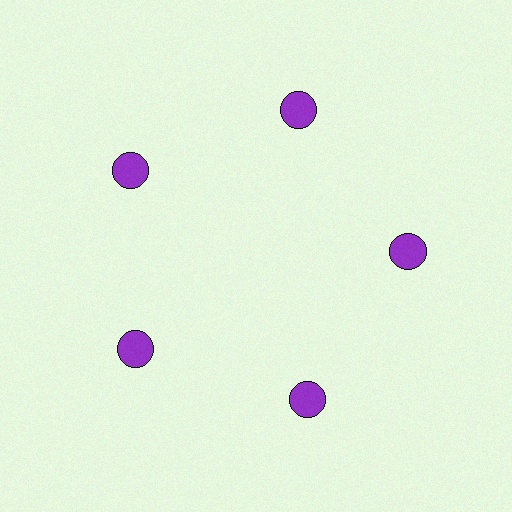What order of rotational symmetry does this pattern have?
This pattern has 5-fold rotational symmetry.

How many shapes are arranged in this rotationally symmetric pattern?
There are 5 shapes, arranged in 5 groups of 1.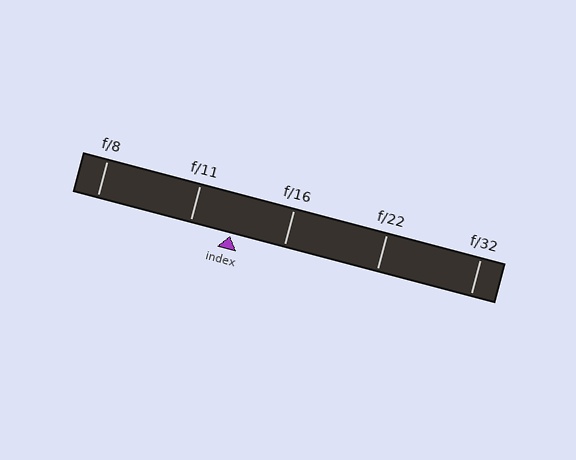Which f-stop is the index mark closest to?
The index mark is closest to f/11.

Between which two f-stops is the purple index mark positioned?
The index mark is between f/11 and f/16.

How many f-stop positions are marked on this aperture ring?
There are 5 f-stop positions marked.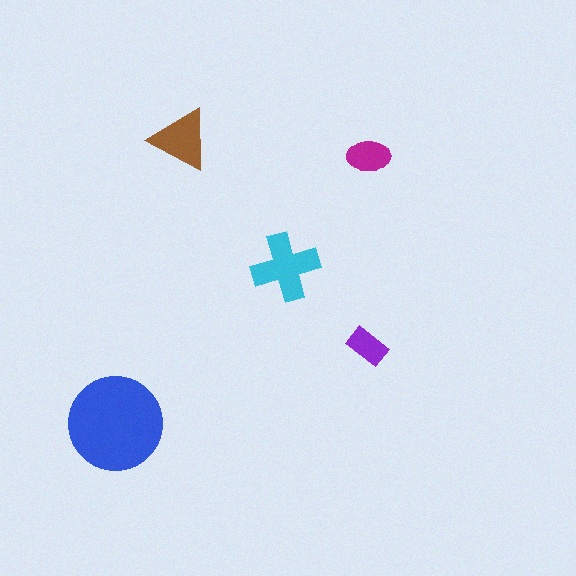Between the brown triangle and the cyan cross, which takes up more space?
The cyan cross.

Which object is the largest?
The blue circle.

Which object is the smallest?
The purple rectangle.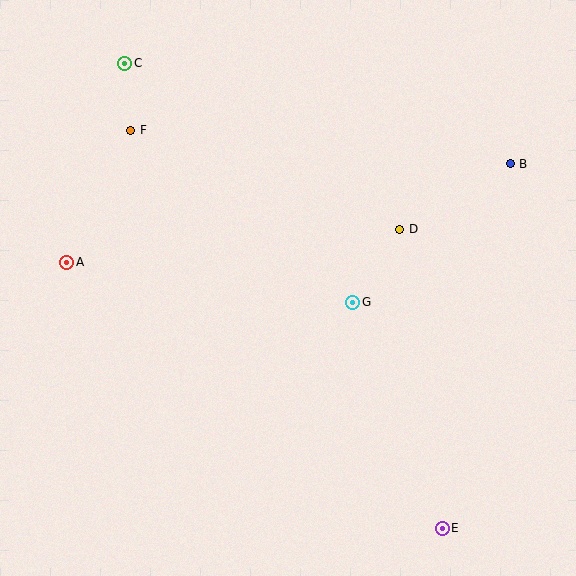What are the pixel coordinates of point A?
Point A is at (67, 262).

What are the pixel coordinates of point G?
Point G is at (353, 302).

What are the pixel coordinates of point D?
Point D is at (400, 229).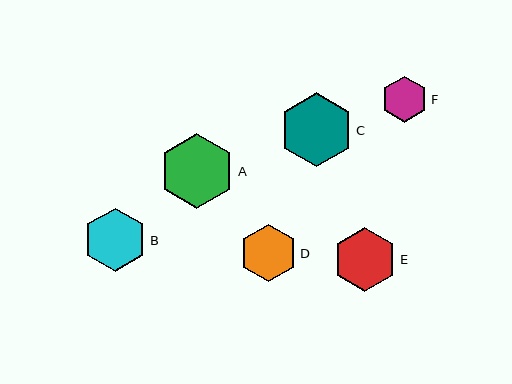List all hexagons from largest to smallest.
From largest to smallest: A, C, E, B, D, F.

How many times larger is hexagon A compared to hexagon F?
Hexagon A is approximately 1.6 times the size of hexagon F.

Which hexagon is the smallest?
Hexagon F is the smallest with a size of approximately 46 pixels.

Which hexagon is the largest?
Hexagon A is the largest with a size of approximately 75 pixels.